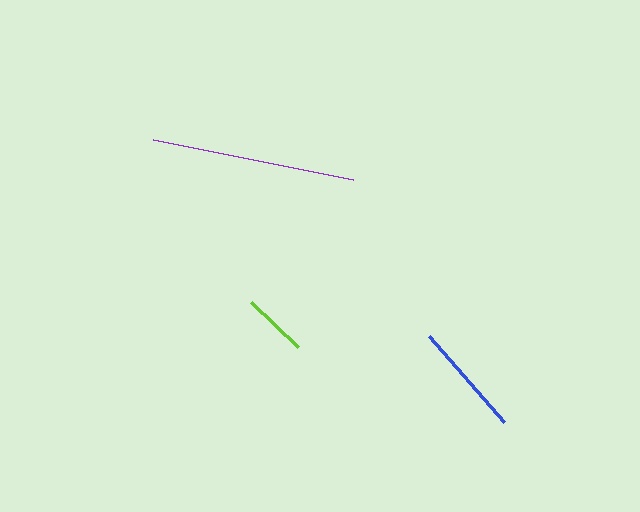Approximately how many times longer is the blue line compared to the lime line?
The blue line is approximately 1.7 times the length of the lime line.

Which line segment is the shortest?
The lime line is the shortest at approximately 65 pixels.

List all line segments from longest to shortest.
From longest to shortest: purple, blue, lime.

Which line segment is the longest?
The purple line is the longest at approximately 203 pixels.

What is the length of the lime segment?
The lime segment is approximately 65 pixels long.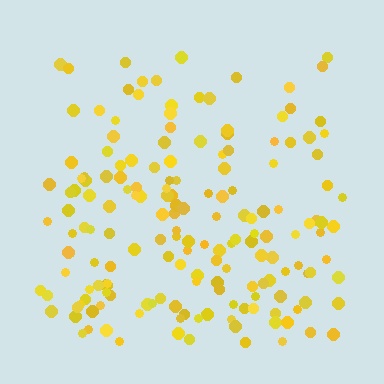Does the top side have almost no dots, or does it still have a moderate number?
Still a moderate number, just noticeably fewer than the bottom.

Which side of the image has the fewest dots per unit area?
The top.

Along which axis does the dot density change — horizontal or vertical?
Vertical.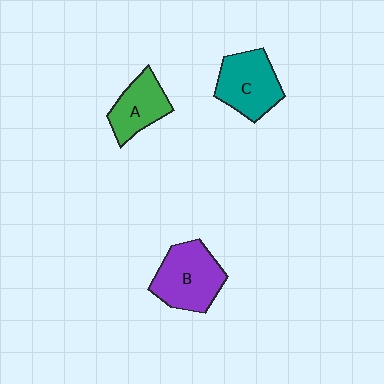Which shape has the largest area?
Shape B (purple).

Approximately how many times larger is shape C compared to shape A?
Approximately 1.3 times.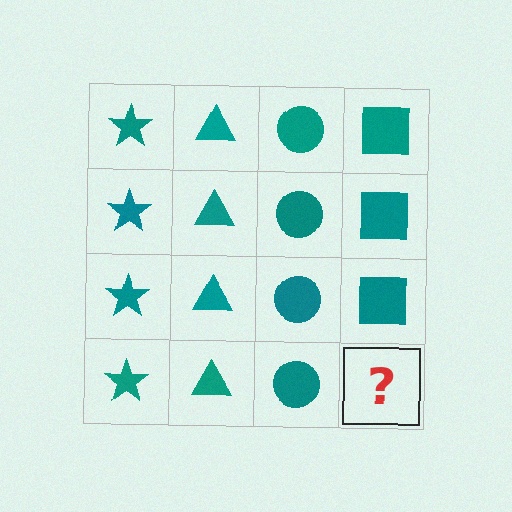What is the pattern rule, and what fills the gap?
The rule is that each column has a consistent shape. The gap should be filled with a teal square.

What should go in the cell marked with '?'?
The missing cell should contain a teal square.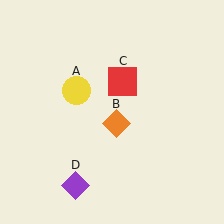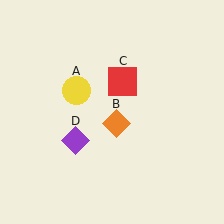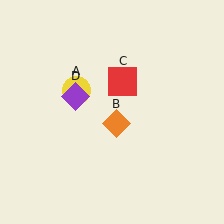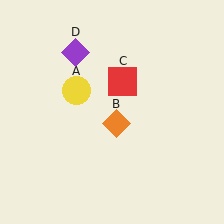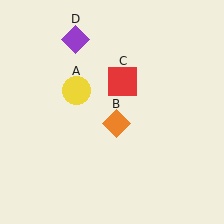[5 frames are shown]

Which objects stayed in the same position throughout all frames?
Yellow circle (object A) and orange diamond (object B) and red square (object C) remained stationary.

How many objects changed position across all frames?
1 object changed position: purple diamond (object D).